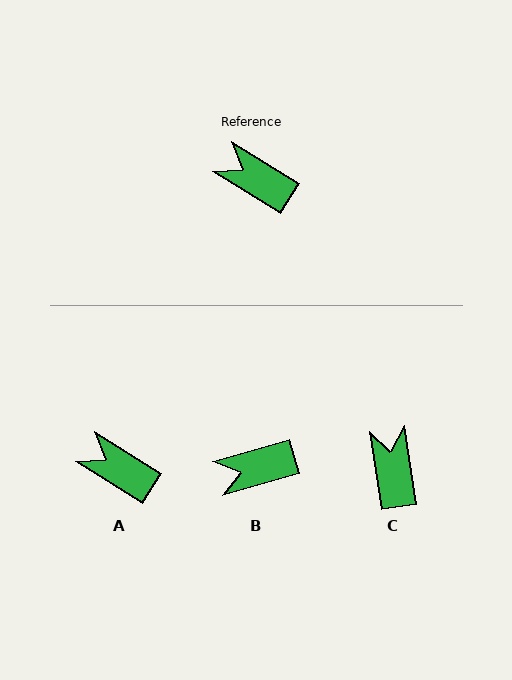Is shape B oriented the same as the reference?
No, it is off by about 48 degrees.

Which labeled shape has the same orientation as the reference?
A.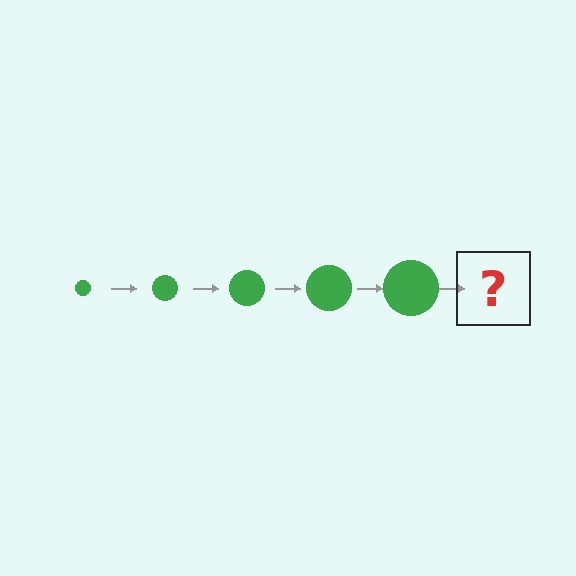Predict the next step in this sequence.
The next step is a green circle, larger than the previous one.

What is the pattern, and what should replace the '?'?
The pattern is that the circle gets progressively larger each step. The '?' should be a green circle, larger than the previous one.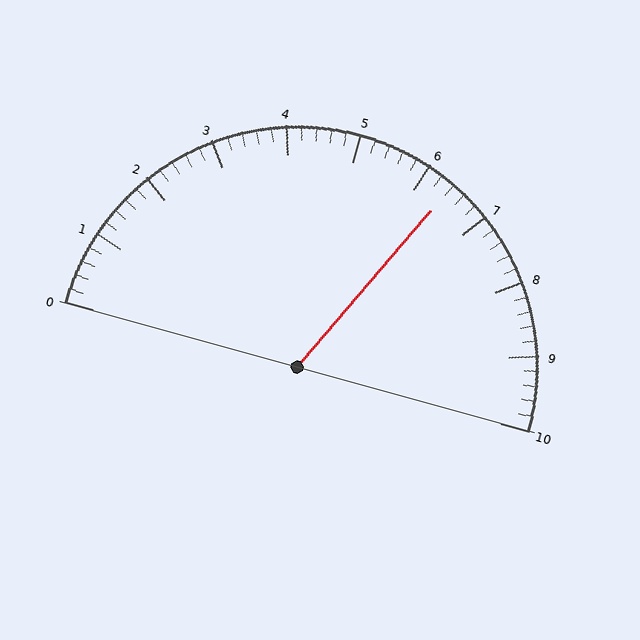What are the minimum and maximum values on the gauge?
The gauge ranges from 0 to 10.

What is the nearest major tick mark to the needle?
The nearest major tick mark is 6.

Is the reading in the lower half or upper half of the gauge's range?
The reading is in the upper half of the range (0 to 10).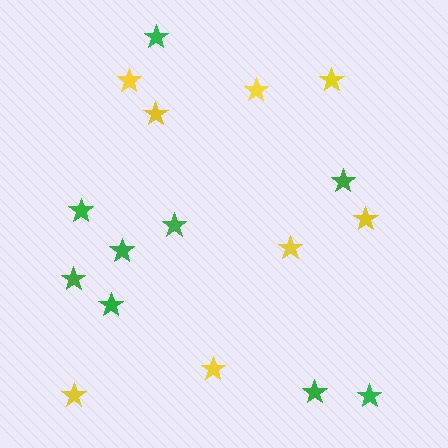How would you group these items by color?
There are 2 groups: one group of yellow stars (8) and one group of green stars (9).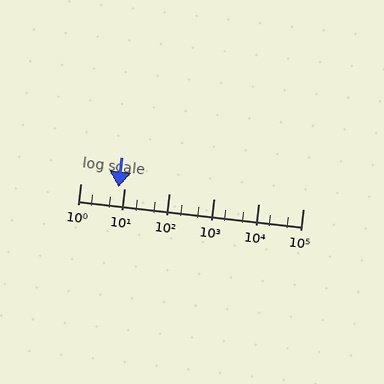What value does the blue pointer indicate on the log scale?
The pointer indicates approximately 7.4.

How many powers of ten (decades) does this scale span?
The scale spans 5 decades, from 1 to 100000.